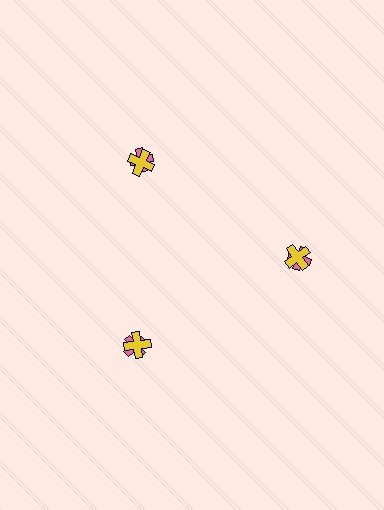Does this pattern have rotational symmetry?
Yes, this pattern has 3-fold rotational symmetry. It looks the same after rotating 120 degrees around the center.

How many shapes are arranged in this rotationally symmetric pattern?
There are 6 shapes, arranged in 3 groups of 2.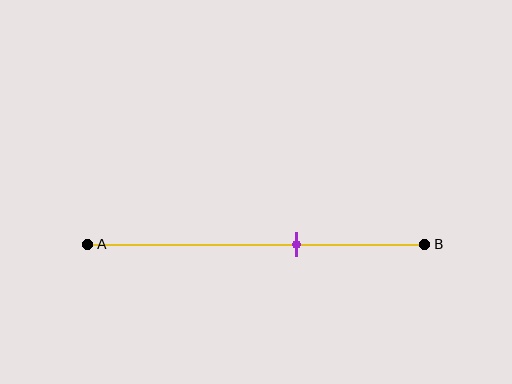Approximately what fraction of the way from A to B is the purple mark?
The purple mark is approximately 60% of the way from A to B.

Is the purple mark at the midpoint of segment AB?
No, the mark is at about 60% from A, not at the 50% midpoint.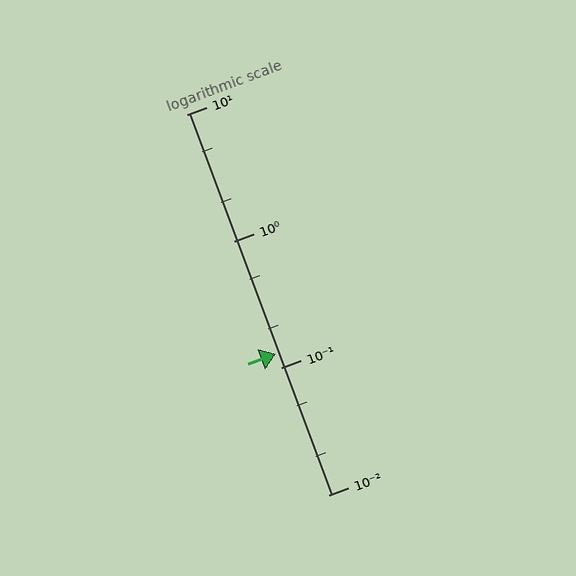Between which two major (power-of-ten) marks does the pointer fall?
The pointer is between 0.1 and 1.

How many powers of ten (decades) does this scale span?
The scale spans 3 decades, from 0.01 to 10.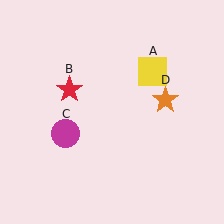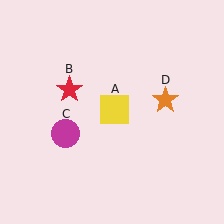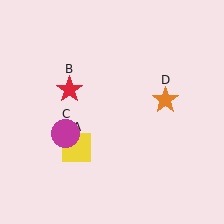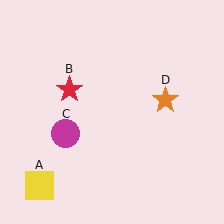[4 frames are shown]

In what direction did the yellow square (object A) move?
The yellow square (object A) moved down and to the left.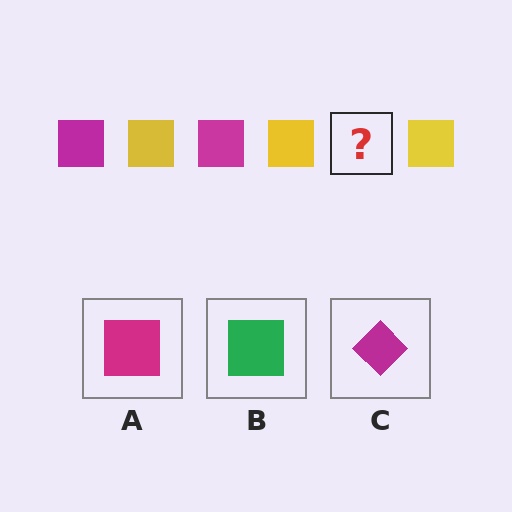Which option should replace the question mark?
Option A.